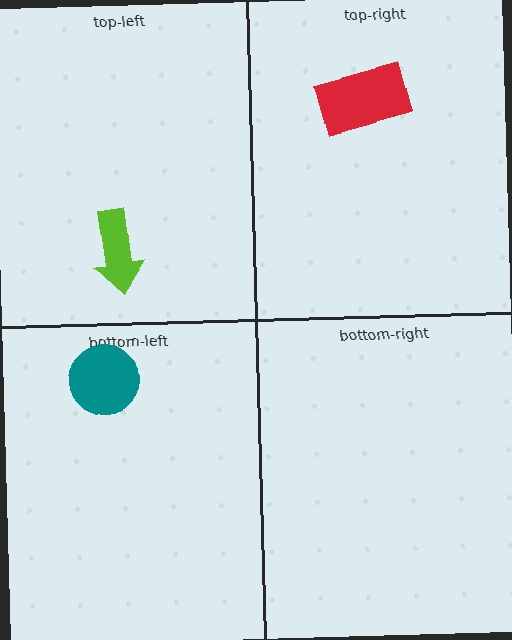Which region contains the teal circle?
The bottom-left region.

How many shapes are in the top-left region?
1.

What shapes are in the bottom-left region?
The teal circle.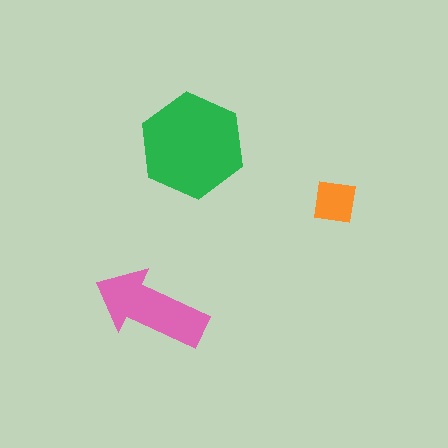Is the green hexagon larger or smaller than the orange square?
Larger.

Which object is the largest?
The green hexagon.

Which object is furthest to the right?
The orange square is rightmost.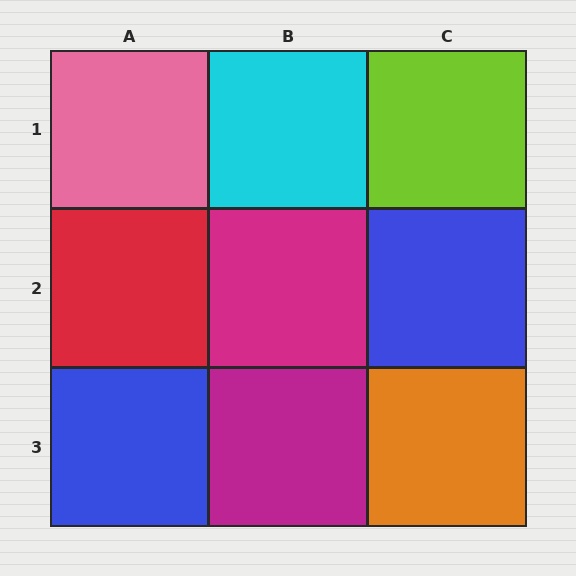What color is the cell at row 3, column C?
Orange.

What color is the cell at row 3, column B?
Magenta.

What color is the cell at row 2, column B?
Magenta.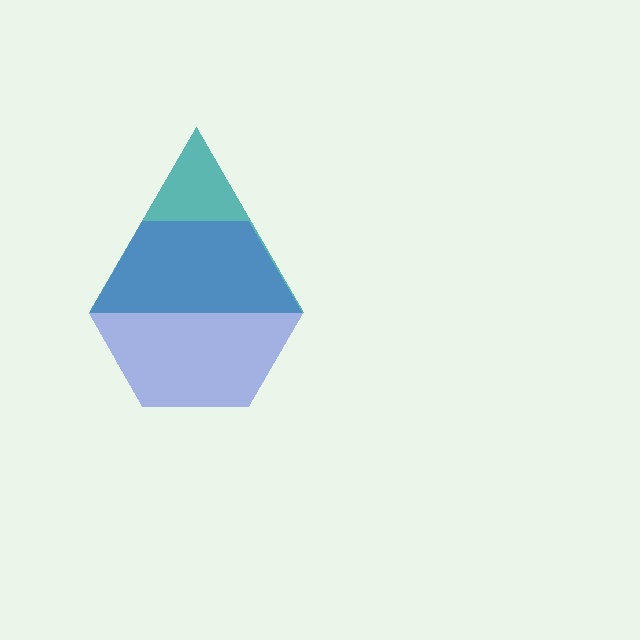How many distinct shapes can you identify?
There are 2 distinct shapes: a teal triangle, a blue hexagon.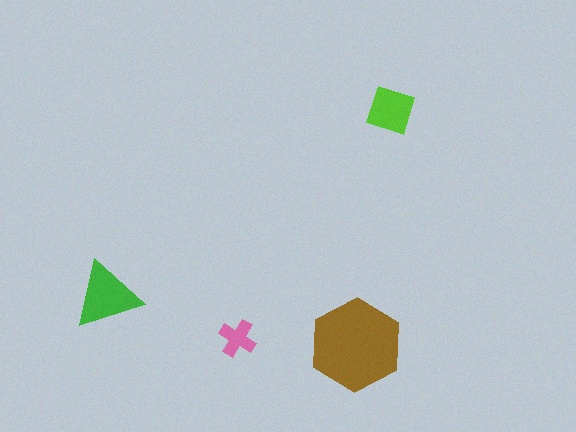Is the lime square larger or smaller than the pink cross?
Larger.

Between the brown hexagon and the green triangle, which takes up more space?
The brown hexagon.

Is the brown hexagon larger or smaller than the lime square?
Larger.